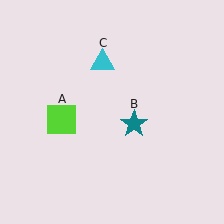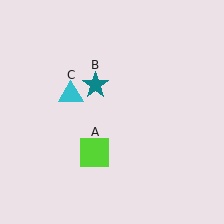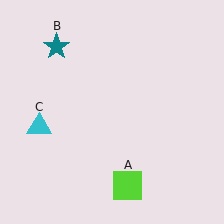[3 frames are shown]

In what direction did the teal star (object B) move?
The teal star (object B) moved up and to the left.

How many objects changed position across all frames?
3 objects changed position: lime square (object A), teal star (object B), cyan triangle (object C).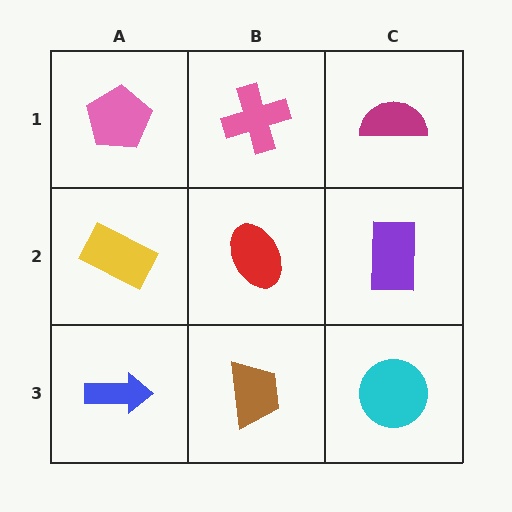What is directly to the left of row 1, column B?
A pink pentagon.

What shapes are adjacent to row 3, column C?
A purple rectangle (row 2, column C), a brown trapezoid (row 3, column B).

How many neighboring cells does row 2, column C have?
3.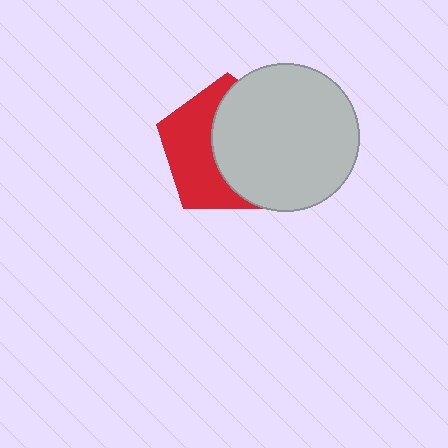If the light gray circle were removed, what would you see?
You would see the complete red pentagon.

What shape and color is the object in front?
The object in front is a light gray circle.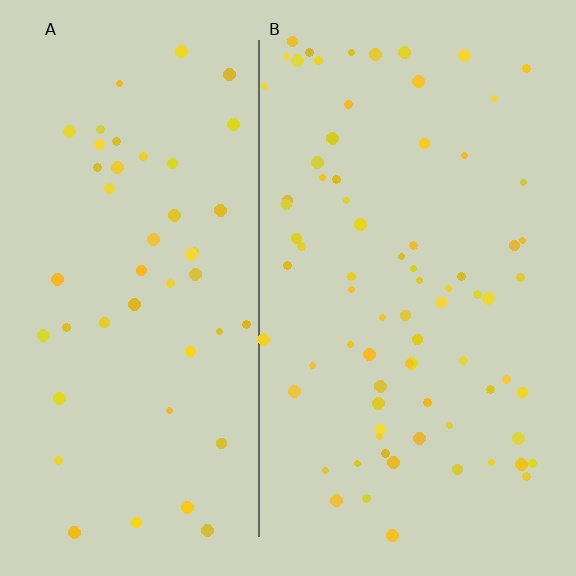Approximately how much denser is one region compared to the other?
Approximately 1.6× — region B over region A.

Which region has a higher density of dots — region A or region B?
B (the right).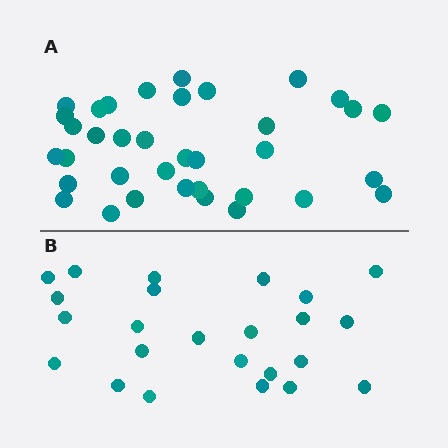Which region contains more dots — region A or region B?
Region A (the top region) has more dots.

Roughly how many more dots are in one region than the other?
Region A has roughly 12 or so more dots than region B.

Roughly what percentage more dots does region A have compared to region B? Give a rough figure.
About 50% more.